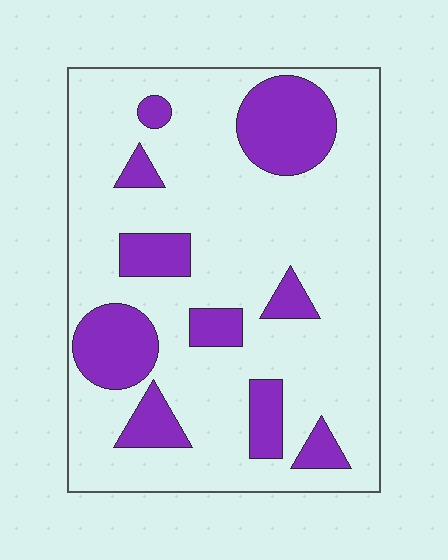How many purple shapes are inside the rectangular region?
10.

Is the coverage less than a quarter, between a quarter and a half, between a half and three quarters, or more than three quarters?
Less than a quarter.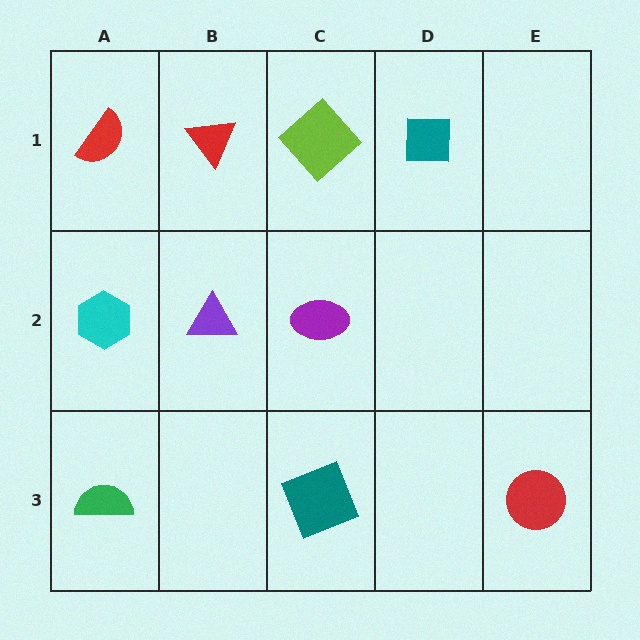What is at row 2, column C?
A purple ellipse.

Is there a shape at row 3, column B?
No, that cell is empty.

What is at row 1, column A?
A red semicircle.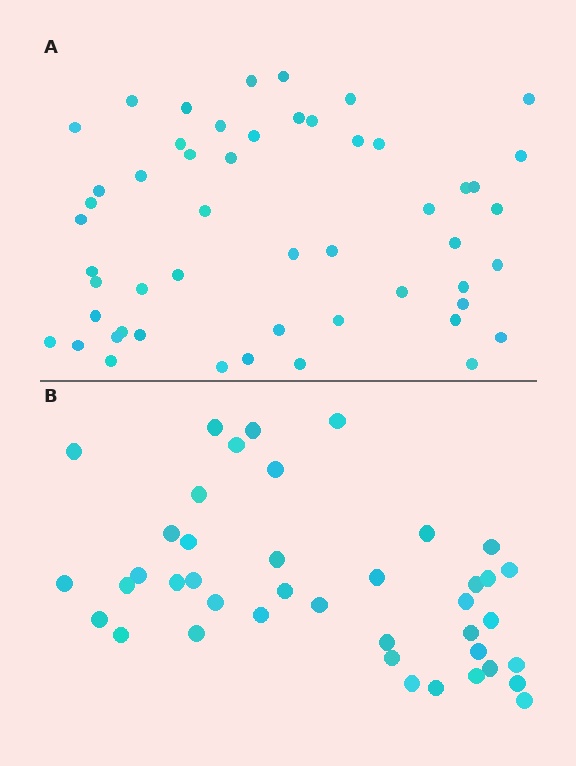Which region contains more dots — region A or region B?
Region A (the top region) has more dots.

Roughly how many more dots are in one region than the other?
Region A has roughly 12 or so more dots than region B.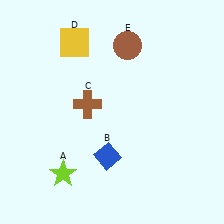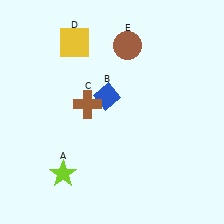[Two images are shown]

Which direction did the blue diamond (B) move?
The blue diamond (B) moved up.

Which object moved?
The blue diamond (B) moved up.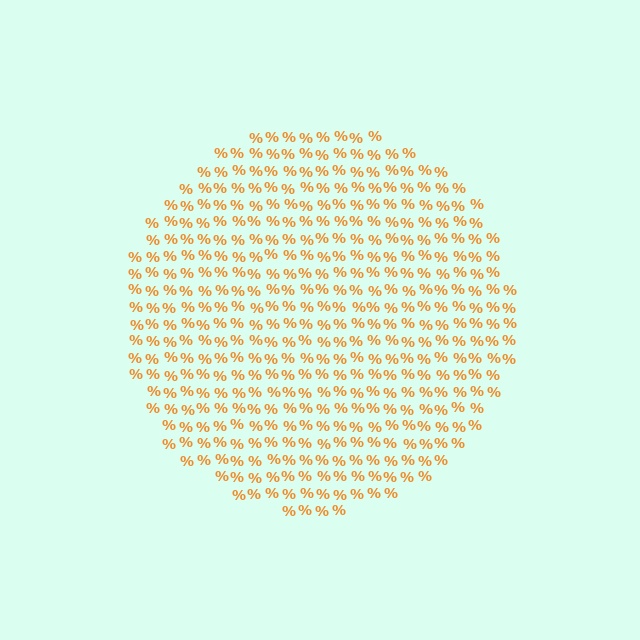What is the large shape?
The large shape is a circle.